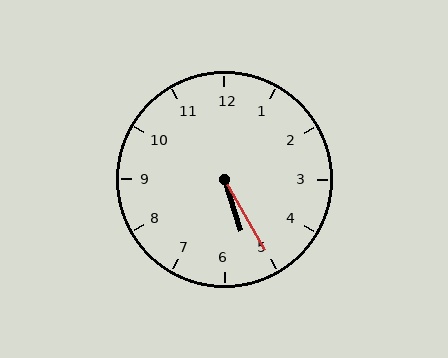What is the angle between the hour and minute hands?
Approximately 12 degrees.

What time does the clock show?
5:25.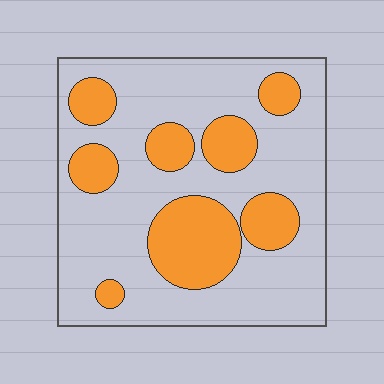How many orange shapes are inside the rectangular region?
8.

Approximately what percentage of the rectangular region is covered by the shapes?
Approximately 30%.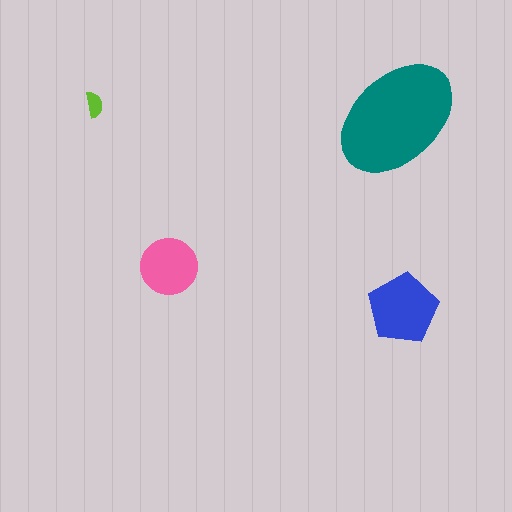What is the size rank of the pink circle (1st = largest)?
3rd.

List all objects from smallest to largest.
The lime semicircle, the pink circle, the blue pentagon, the teal ellipse.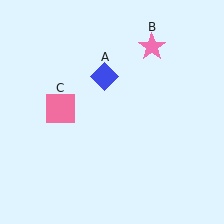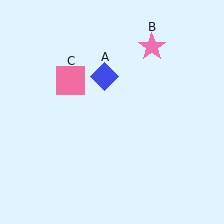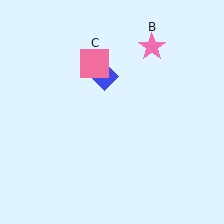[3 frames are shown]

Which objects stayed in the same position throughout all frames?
Blue diamond (object A) and pink star (object B) remained stationary.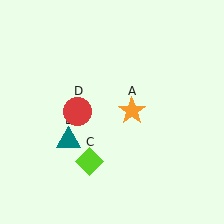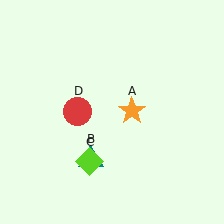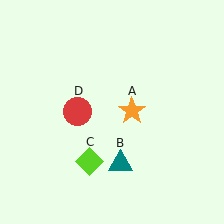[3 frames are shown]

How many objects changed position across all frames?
1 object changed position: teal triangle (object B).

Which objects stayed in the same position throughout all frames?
Orange star (object A) and lime diamond (object C) and red circle (object D) remained stationary.